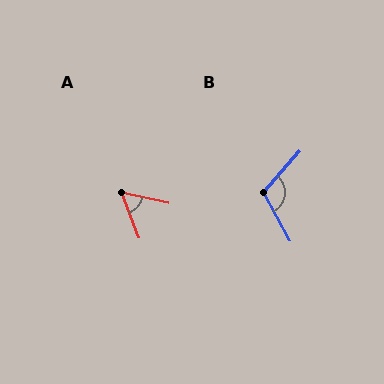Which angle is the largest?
B, at approximately 109 degrees.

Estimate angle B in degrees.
Approximately 109 degrees.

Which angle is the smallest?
A, at approximately 56 degrees.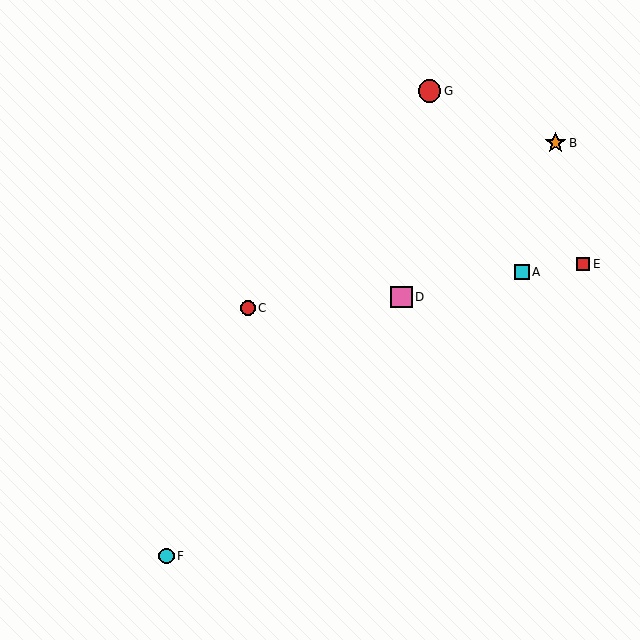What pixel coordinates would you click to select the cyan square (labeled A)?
Click at (522, 272) to select the cyan square A.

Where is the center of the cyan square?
The center of the cyan square is at (522, 272).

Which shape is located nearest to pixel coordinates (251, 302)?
The red circle (labeled C) at (248, 308) is nearest to that location.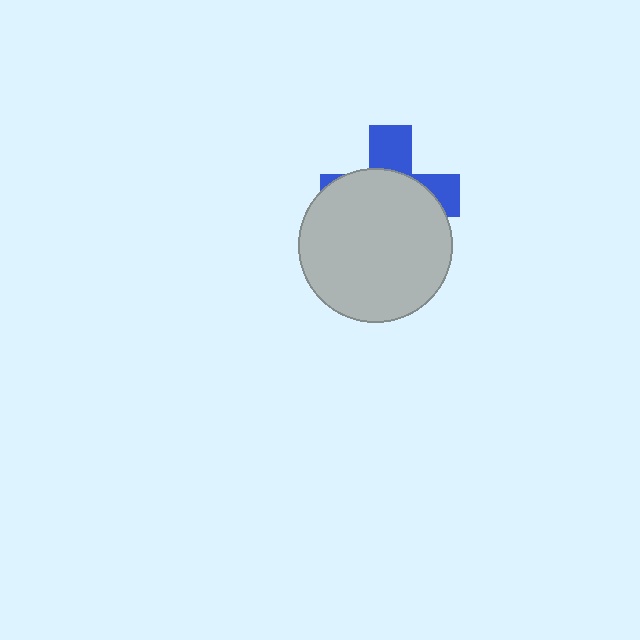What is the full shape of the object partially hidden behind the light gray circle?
The partially hidden object is a blue cross.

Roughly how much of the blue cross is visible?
A small part of it is visible (roughly 32%).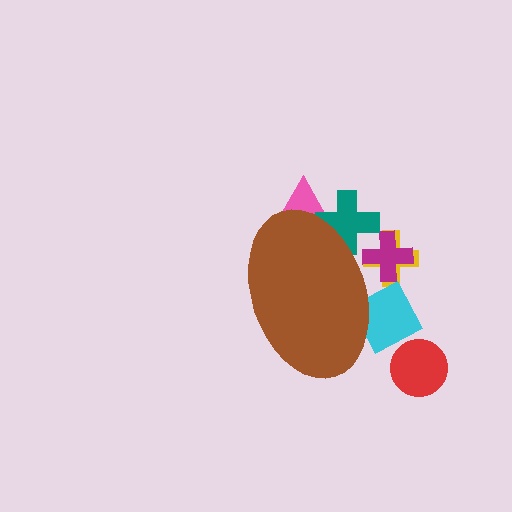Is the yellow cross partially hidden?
Yes, the yellow cross is partially hidden behind the brown ellipse.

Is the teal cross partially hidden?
Yes, the teal cross is partially hidden behind the brown ellipse.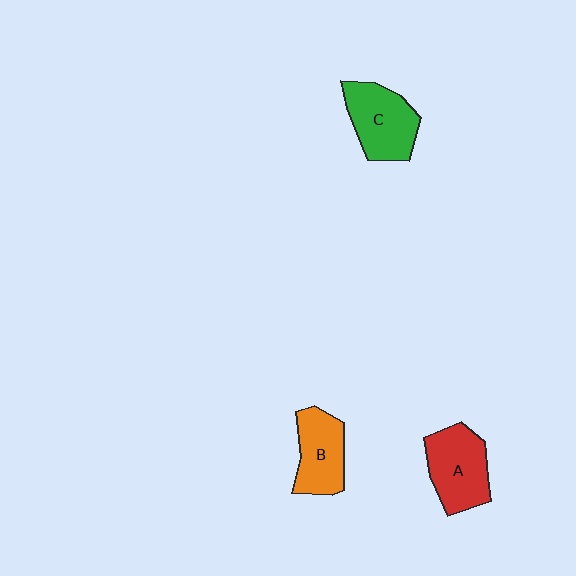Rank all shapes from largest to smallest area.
From largest to smallest: A (red), C (green), B (orange).